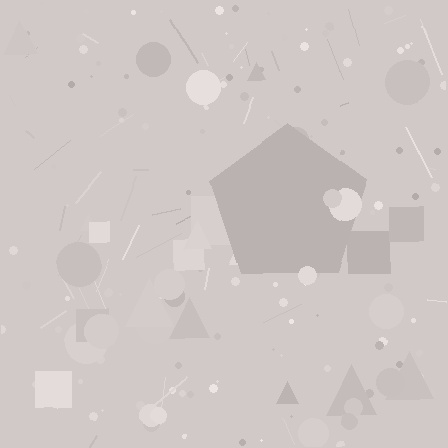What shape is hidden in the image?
A pentagon is hidden in the image.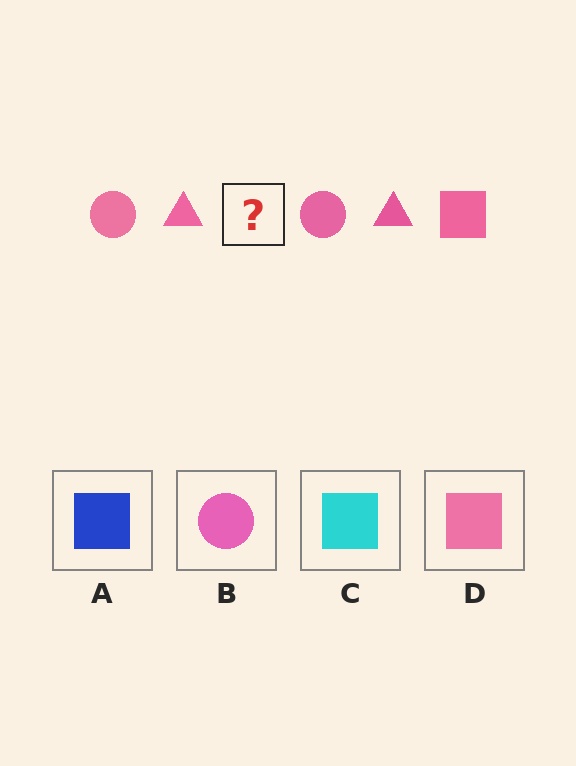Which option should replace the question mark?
Option D.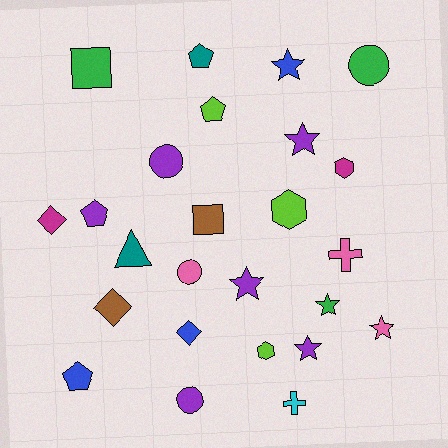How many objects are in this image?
There are 25 objects.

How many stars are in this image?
There are 6 stars.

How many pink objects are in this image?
There are 3 pink objects.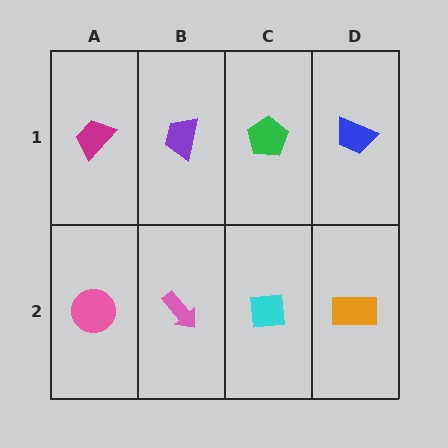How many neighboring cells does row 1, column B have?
3.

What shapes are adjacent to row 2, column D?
A blue trapezoid (row 1, column D), a cyan square (row 2, column C).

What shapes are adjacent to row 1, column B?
A pink arrow (row 2, column B), a magenta trapezoid (row 1, column A), a green pentagon (row 1, column C).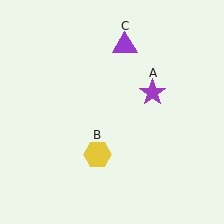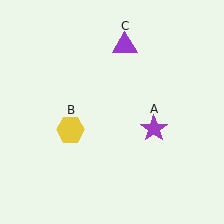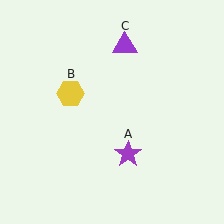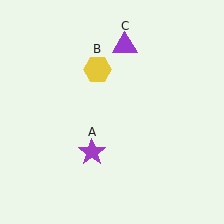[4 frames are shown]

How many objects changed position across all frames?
2 objects changed position: purple star (object A), yellow hexagon (object B).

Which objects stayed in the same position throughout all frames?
Purple triangle (object C) remained stationary.